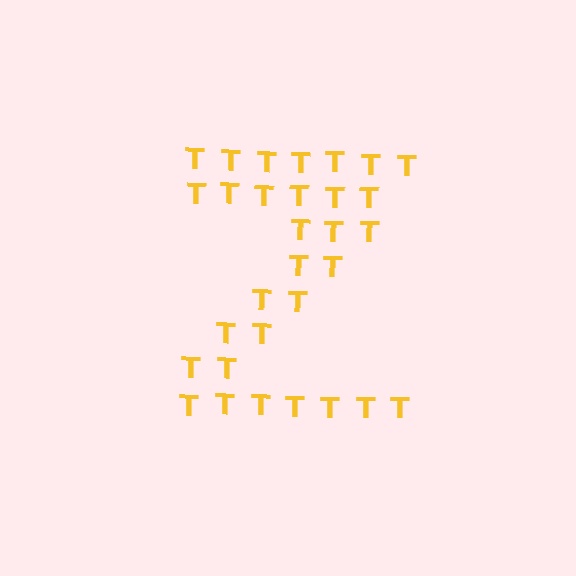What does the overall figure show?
The overall figure shows the letter Z.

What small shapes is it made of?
It is made of small letter T's.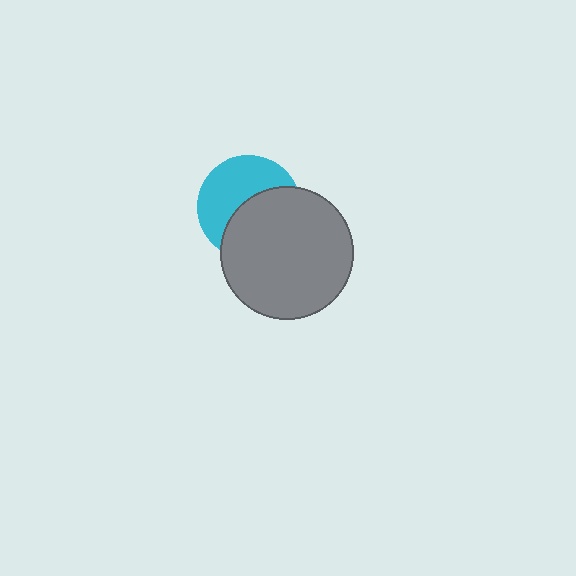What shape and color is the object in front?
The object in front is a gray circle.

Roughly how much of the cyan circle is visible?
About half of it is visible (roughly 50%).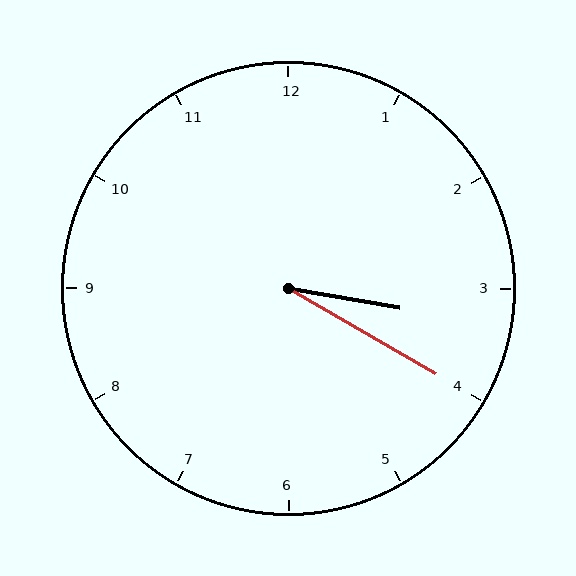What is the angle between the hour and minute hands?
Approximately 20 degrees.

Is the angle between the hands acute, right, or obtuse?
It is acute.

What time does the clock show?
3:20.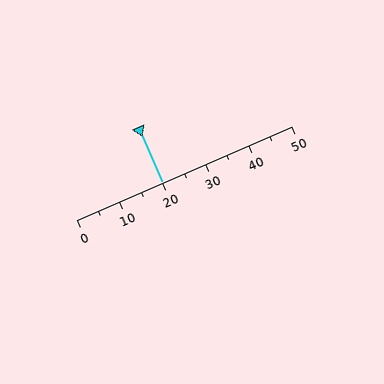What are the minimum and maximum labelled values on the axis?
The axis runs from 0 to 50.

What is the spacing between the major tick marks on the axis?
The major ticks are spaced 10 apart.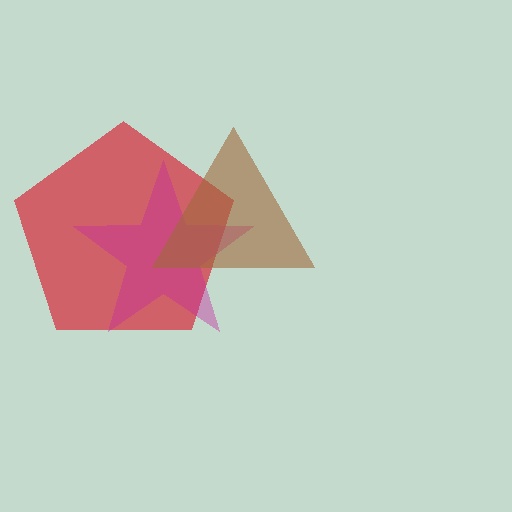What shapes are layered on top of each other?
The layered shapes are: a red pentagon, a magenta star, a brown triangle.